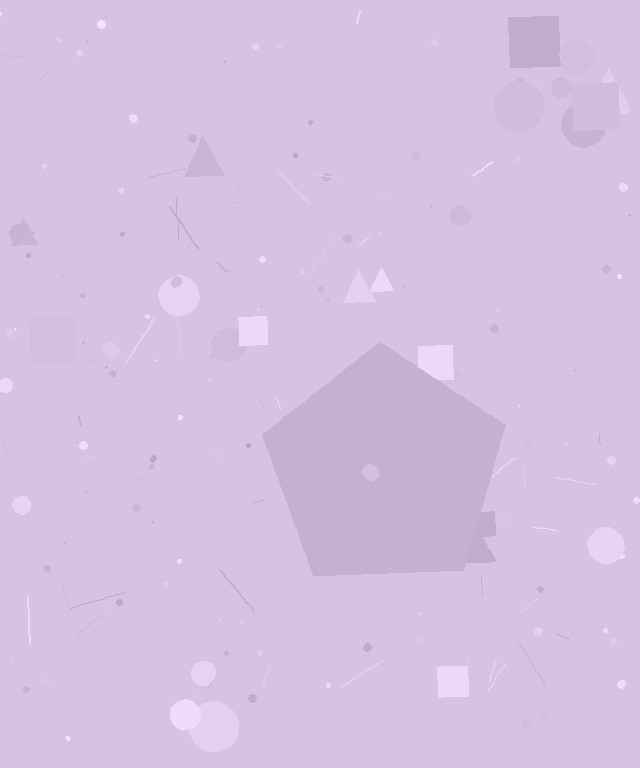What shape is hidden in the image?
A pentagon is hidden in the image.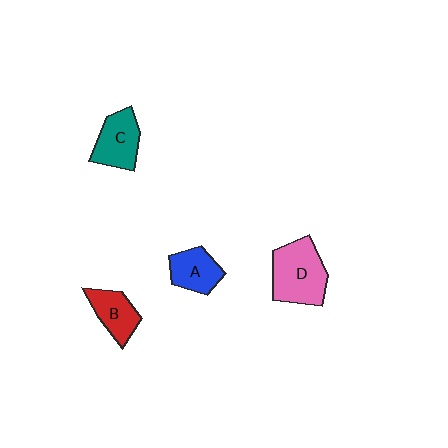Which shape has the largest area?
Shape D (pink).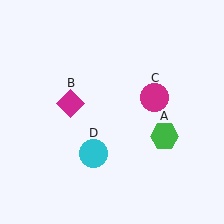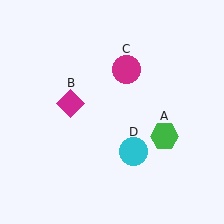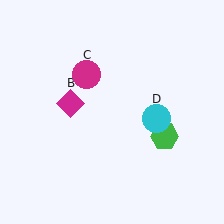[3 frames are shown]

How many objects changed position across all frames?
2 objects changed position: magenta circle (object C), cyan circle (object D).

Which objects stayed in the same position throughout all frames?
Green hexagon (object A) and magenta diamond (object B) remained stationary.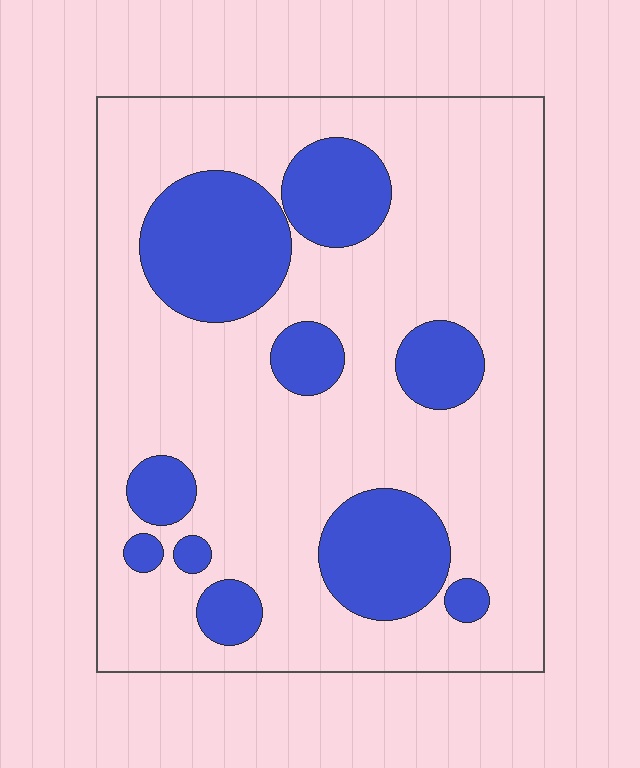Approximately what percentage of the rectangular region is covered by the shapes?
Approximately 25%.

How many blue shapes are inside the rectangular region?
10.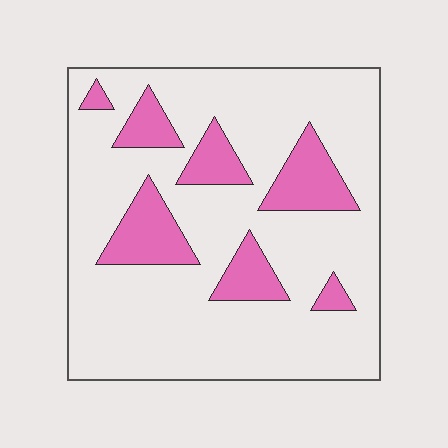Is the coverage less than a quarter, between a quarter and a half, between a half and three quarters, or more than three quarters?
Less than a quarter.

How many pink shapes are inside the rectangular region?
7.